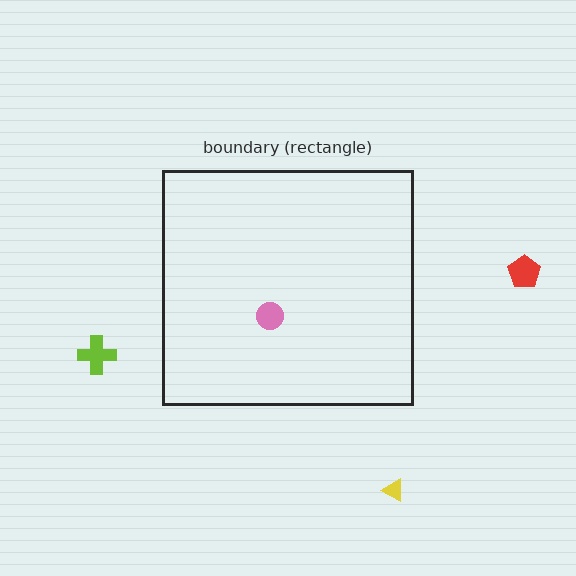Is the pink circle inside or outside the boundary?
Inside.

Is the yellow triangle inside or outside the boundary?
Outside.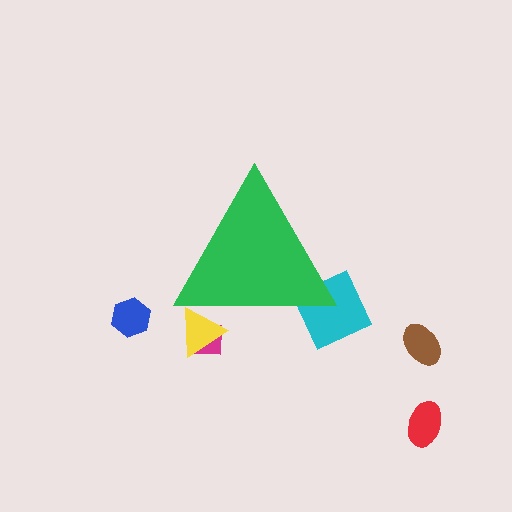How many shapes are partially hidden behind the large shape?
3 shapes are partially hidden.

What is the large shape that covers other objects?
A green triangle.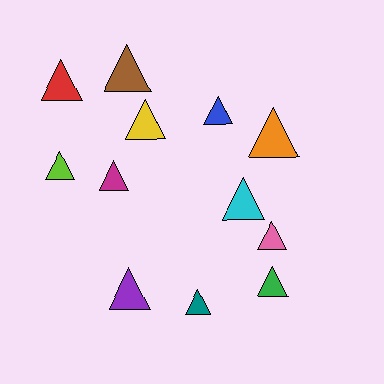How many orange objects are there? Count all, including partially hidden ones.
There is 1 orange object.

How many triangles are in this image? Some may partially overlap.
There are 12 triangles.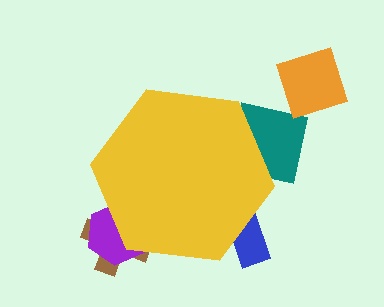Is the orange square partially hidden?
No, the orange square is fully visible.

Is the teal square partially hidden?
Yes, the teal square is partially hidden behind the yellow hexagon.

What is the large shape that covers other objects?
A yellow hexagon.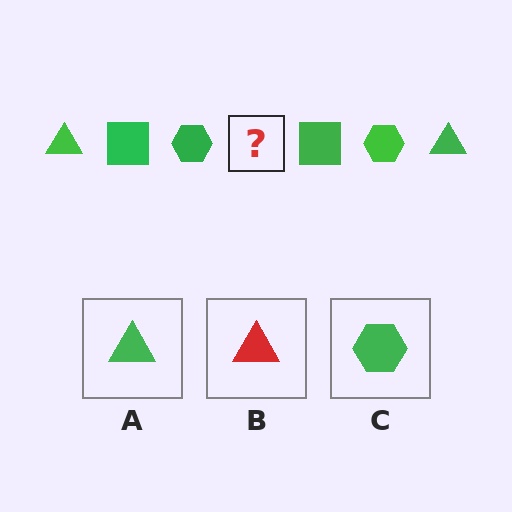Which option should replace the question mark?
Option A.